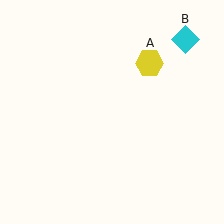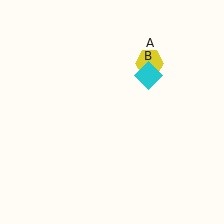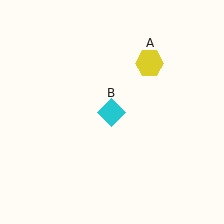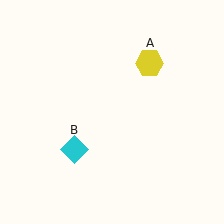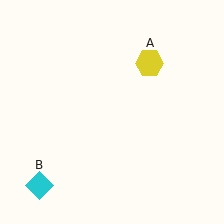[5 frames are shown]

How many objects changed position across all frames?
1 object changed position: cyan diamond (object B).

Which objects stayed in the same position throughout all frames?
Yellow hexagon (object A) remained stationary.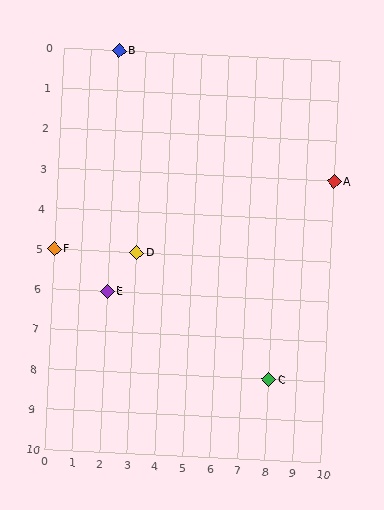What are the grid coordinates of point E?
Point E is at grid coordinates (2, 6).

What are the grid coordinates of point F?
Point F is at grid coordinates (0, 5).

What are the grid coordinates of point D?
Point D is at grid coordinates (3, 5).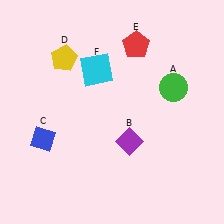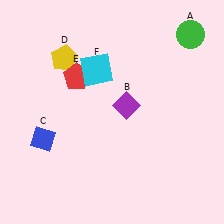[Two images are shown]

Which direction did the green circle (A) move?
The green circle (A) moved up.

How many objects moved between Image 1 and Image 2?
3 objects moved between the two images.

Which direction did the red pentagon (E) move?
The red pentagon (E) moved left.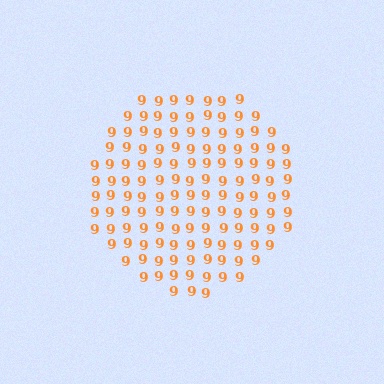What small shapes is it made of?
It is made of small digit 9's.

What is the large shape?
The large shape is a circle.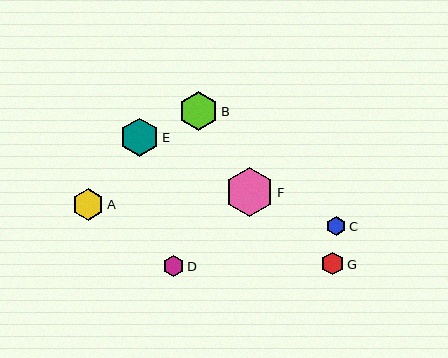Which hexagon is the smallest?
Hexagon C is the smallest with a size of approximately 20 pixels.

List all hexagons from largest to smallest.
From largest to smallest: F, B, E, A, G, D, C.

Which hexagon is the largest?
Hexagon F is the largest with a size of approximately 49 pixels.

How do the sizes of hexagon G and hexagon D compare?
Hexagon G and hexagon D are approximately the same size.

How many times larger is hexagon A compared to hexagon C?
Hexagon A is approximately 1.6 times the size of hexagon C.